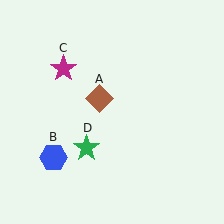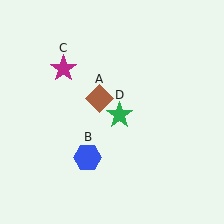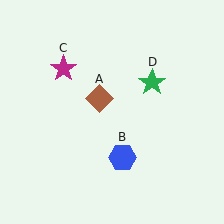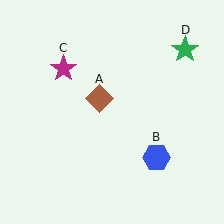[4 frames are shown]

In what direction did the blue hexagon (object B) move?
The blue hexagon (object B) moved right.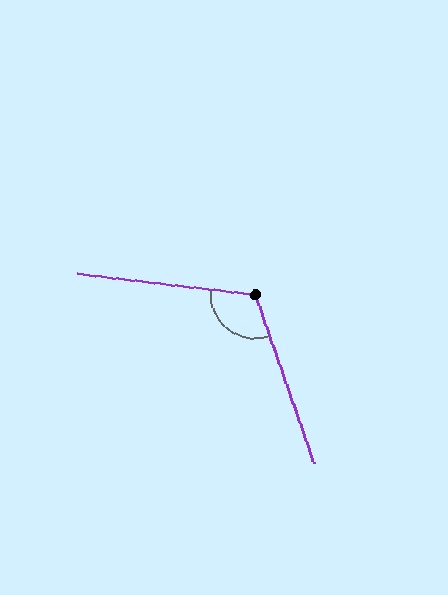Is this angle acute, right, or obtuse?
It is obtuse.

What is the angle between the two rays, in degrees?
Approximately 116 degrees.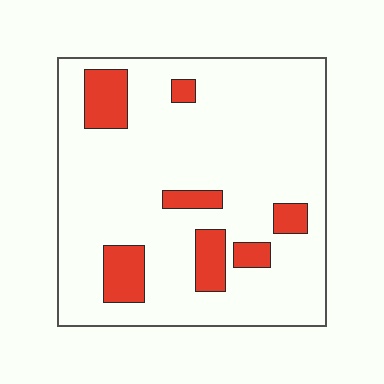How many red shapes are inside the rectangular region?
7.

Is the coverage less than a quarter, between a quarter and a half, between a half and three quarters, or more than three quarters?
Less than a quarter.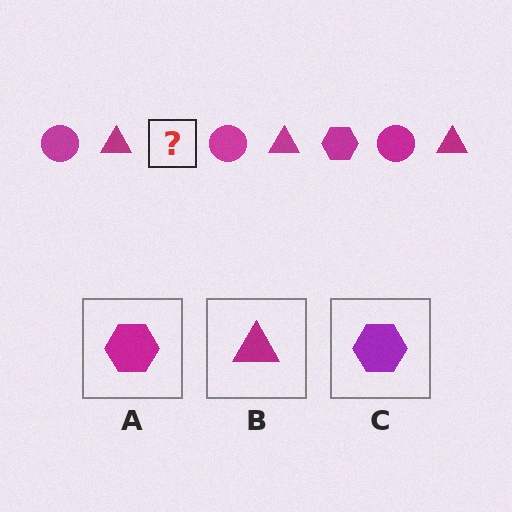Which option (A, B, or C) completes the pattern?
A.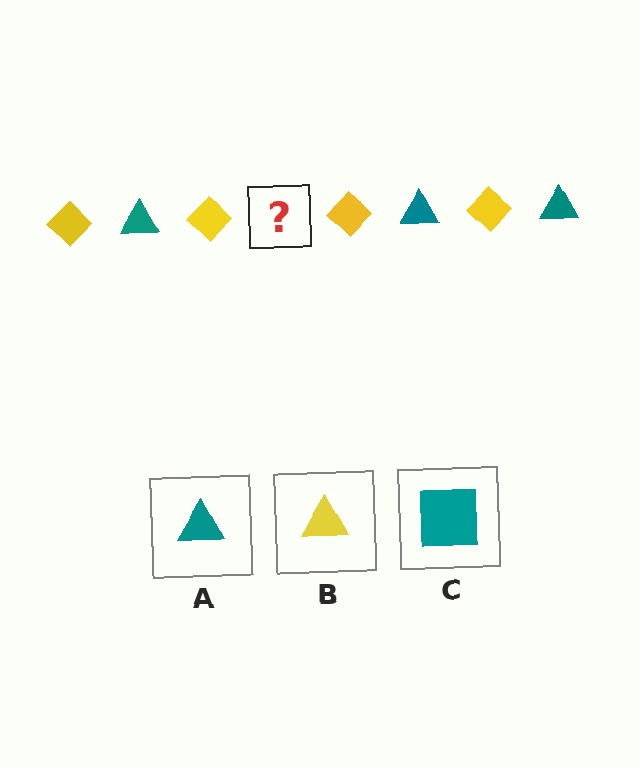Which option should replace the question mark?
Option A.